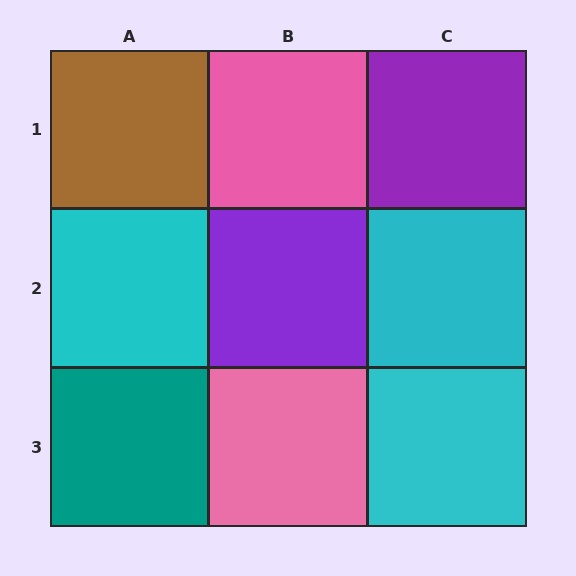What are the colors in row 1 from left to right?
Brown, pink, purple.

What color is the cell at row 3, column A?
Teal.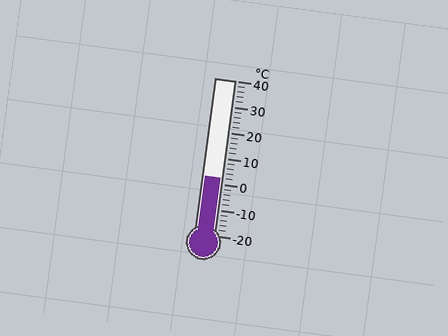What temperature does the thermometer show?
The thermometer shows approximately 2°C.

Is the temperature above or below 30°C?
The temperature is below 30°C.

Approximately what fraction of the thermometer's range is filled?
The thermometer is filled to approximately 35% of its range.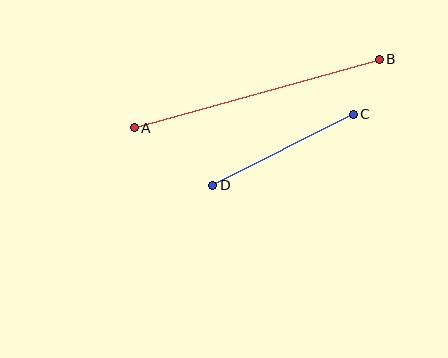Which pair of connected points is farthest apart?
Points A and B are farthest apart.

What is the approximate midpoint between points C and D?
The midpoint is at approximately (283, 150) pixels.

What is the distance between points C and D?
The distance is approximately 157 pixels.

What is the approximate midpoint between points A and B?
The midpoint is at approximately (257, 93) pixels.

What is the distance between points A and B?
The distance is approximately 255 pixels.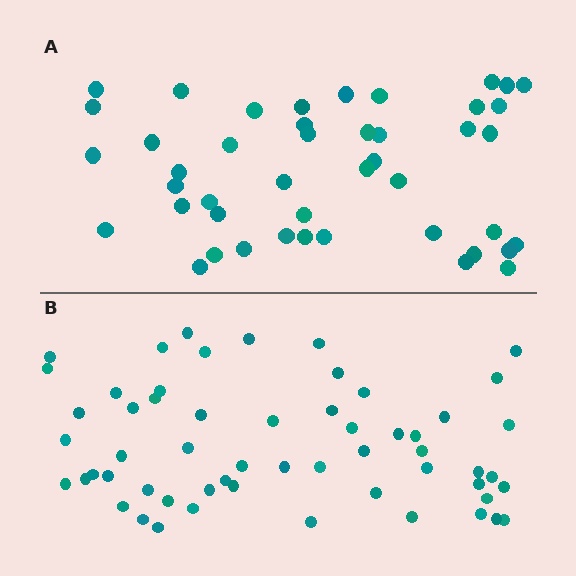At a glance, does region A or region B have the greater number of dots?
Region B (the bottom region) has more dots.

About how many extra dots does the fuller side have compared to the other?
Region B has roughly 12 or so more dots than region A.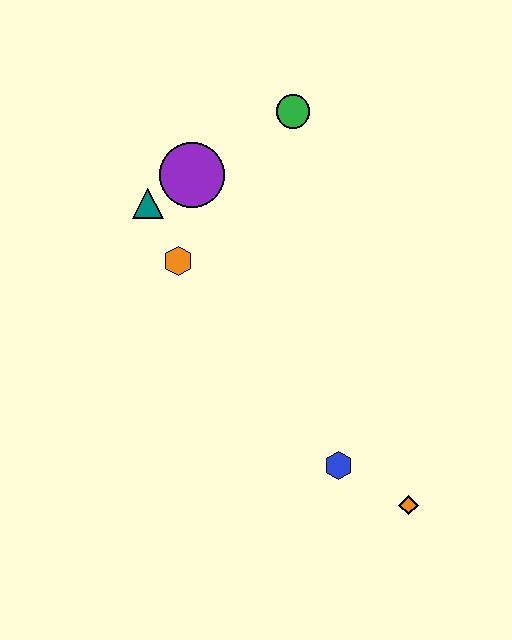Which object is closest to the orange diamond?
The blue hexagon is closest to the orange diamond.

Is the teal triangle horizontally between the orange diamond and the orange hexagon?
No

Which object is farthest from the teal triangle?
The orange diamond is farthest from the teal triangle.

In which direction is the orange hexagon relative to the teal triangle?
The orange hexagon is below the teal triangle.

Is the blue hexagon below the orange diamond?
No